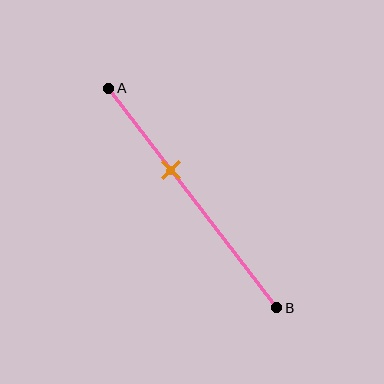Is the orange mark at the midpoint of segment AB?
No, the mark is at about 35% from A, not at the 50% midpoint.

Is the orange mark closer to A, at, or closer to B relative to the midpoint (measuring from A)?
The orange mark is closer to point A than the midpoint of segment AB.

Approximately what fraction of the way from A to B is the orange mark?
The orange mark is approximately 35% of the way from A to B.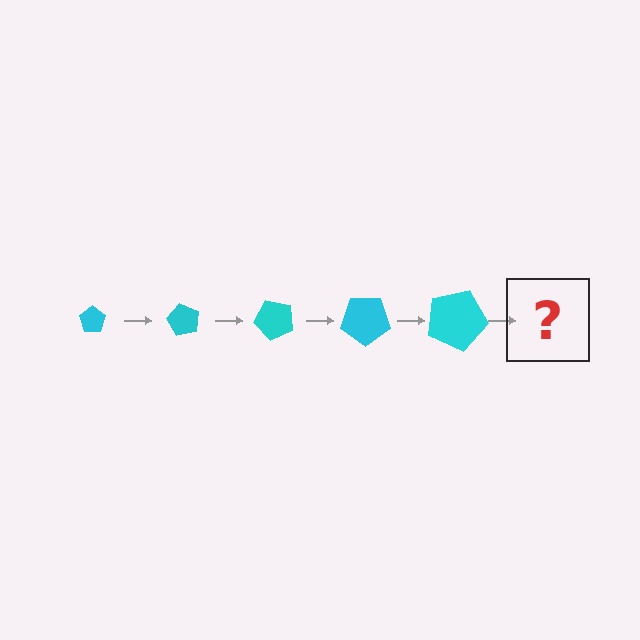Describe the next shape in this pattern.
It should be a pentagon, larger than the previous one and rotated 300 degrees from the start.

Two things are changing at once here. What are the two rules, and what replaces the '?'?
The two rules are that the pentagon grows larger each step and it rotates 60 degrees each step. The '?' should be a pentagon, larger than the previous one and rotated 300 degrees from the start.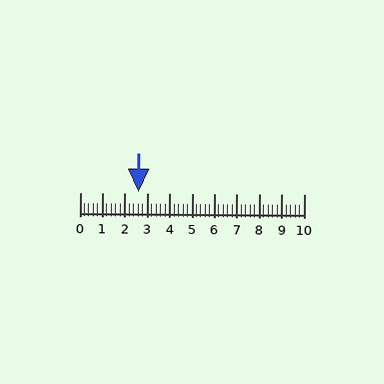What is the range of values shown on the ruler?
The ruler shows values from 0 to 10.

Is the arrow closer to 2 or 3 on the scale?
The arrow is closer to 3.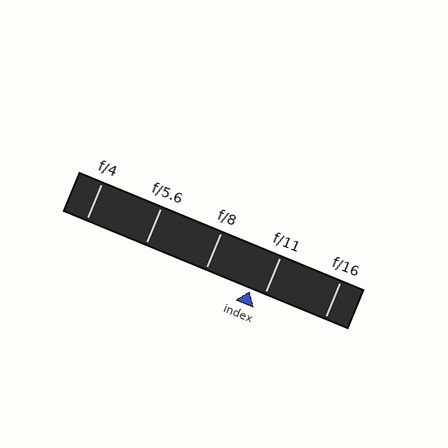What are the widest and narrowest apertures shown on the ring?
The widest aperture shown is f/4 and the narrowest is f/16.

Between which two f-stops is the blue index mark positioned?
The index mark is between f/8 and f/11.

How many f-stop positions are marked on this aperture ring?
There are 5 f-stop positions marked.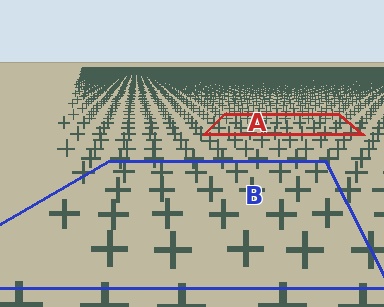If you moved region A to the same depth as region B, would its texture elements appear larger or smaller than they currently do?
They would appear larger. At a closer depth, the same texture elements are projected at a bigger on-screen size.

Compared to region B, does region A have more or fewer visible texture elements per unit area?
Region A has more texture elements per unit area — they are packed more densely because it is farther away.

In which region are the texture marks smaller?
The texture marks are smaller in region A, because it is farther away.